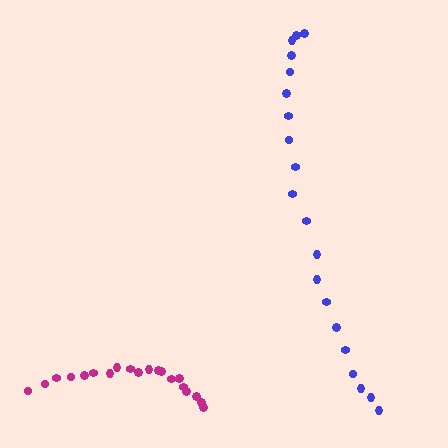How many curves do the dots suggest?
There are 2 distinct paths.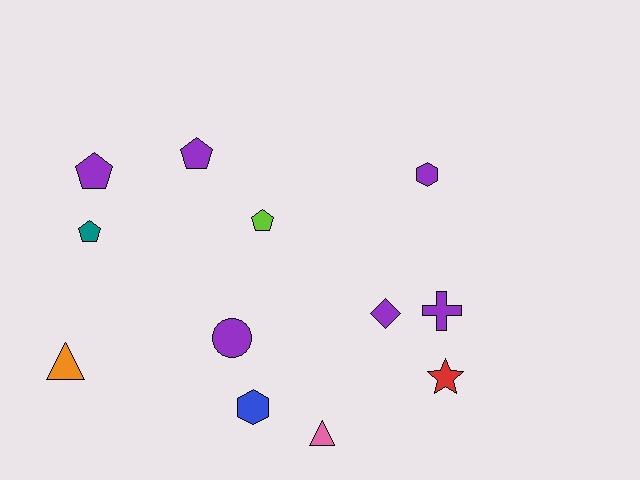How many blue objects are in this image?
There is 1 blue object.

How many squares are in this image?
There are no squares.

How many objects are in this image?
There are 12 objects.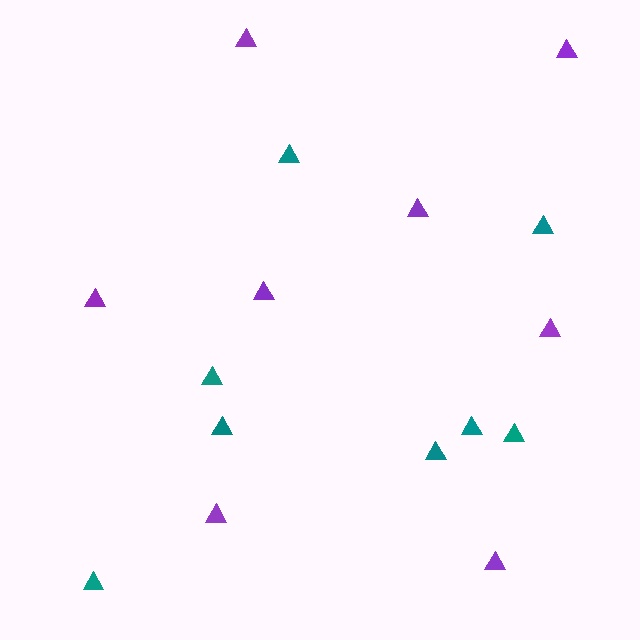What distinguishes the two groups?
There are 2 groups: one group of purple triangles (8) and one group of teal triangles (8).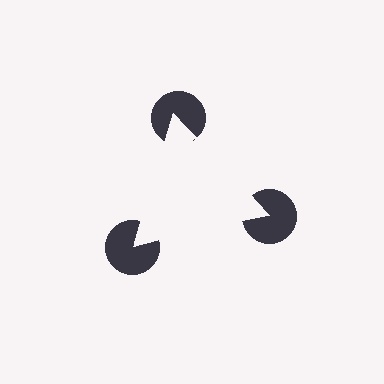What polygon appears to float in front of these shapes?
An illusory triangle — its edges are inferred from the aligned wedge cuts in the pac-man discs, not physically drawn.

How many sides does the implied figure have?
3 sides.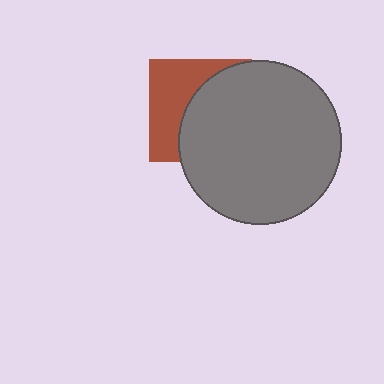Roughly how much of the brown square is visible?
A small part of it is visible (roughly 42%).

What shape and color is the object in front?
The object in front is a gray circle.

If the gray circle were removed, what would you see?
You would see the complete brown square.